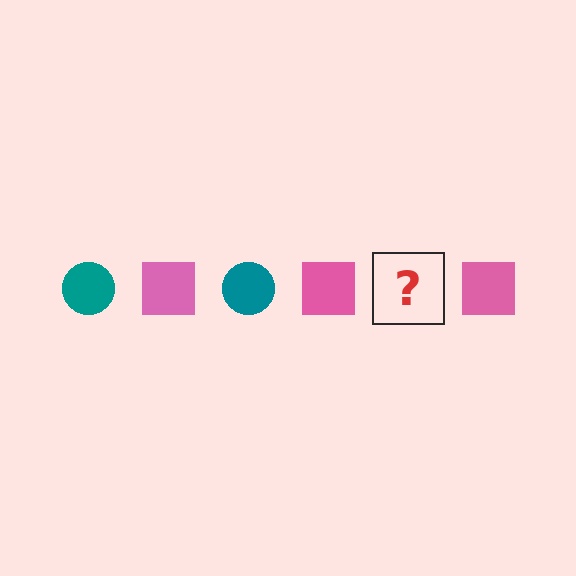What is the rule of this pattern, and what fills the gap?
The rule is that the pattern alternates between teal circle and pink square. The gap should be filled with a teal circle.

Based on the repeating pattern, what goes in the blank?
The blank should be a teal circle.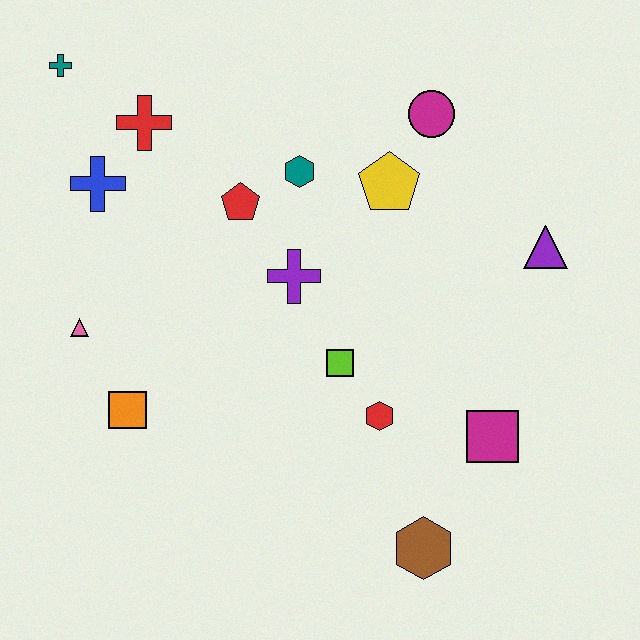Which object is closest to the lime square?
The red hexagon is closest to the lime square.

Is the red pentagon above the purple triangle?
Yes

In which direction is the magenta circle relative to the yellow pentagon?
The magenta circle is above the yellow pentagon.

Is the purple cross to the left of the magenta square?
Yes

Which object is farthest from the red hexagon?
The teal cross is farthest from the red hexagon.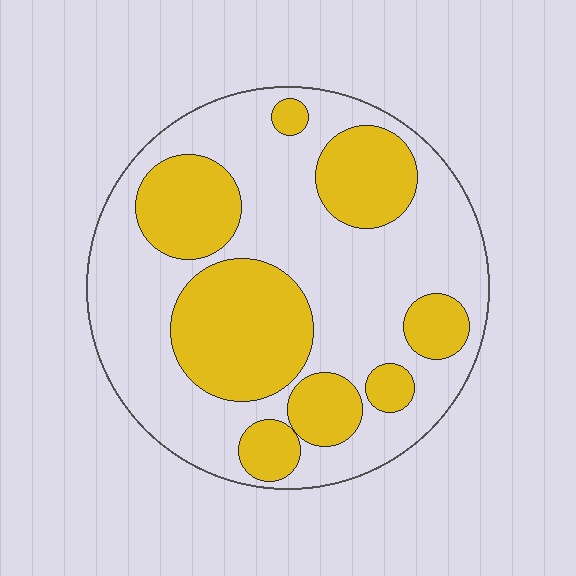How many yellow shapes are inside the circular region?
8.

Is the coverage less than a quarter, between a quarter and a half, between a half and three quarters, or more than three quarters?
Between a quarter and a half.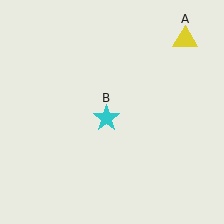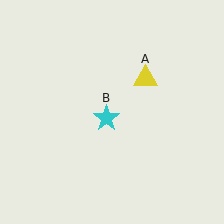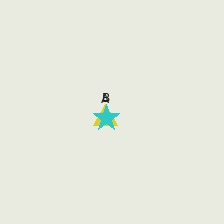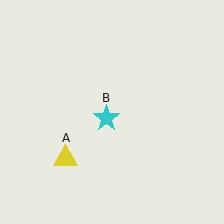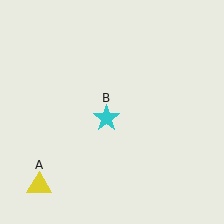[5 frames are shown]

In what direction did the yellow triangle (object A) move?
The yellow triangle (object A) moved down and to the left.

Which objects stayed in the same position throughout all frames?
Cyan star (object B) remained stationary.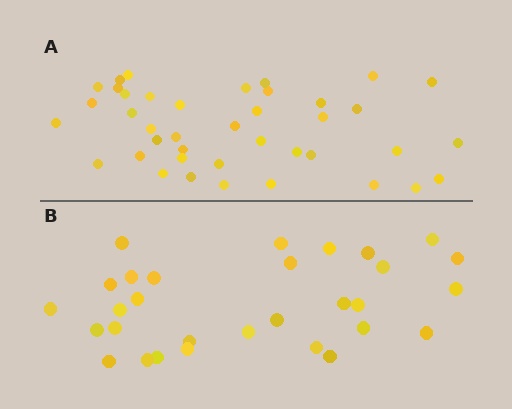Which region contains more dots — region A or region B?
Region A (the top region) has more dots.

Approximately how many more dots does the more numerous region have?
Region A has roughly 10 or so more dots than region B.